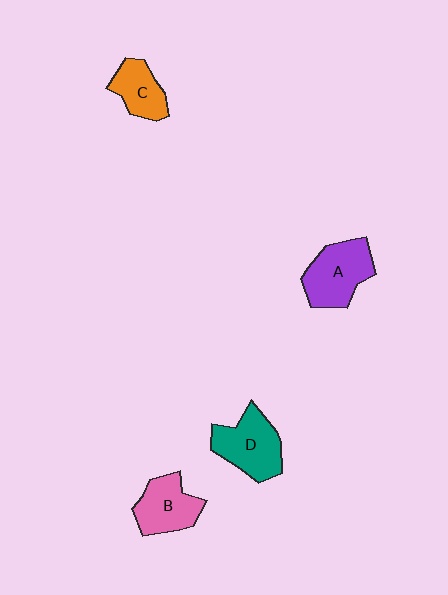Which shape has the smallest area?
Shape C (orange).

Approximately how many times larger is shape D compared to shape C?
Approximately 1.5 times.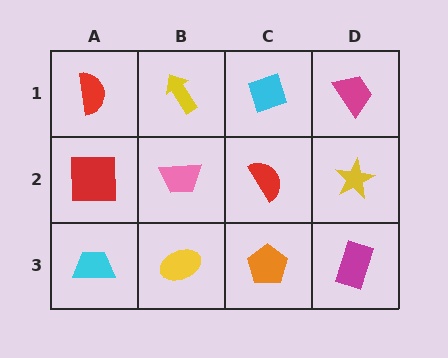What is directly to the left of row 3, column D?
An orange pentagon.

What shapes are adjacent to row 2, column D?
A magenta trapezoid (row 1, column D), a magenta rectangle (row 3, column D), a red semicircle (row 2, column C).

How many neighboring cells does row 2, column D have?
3.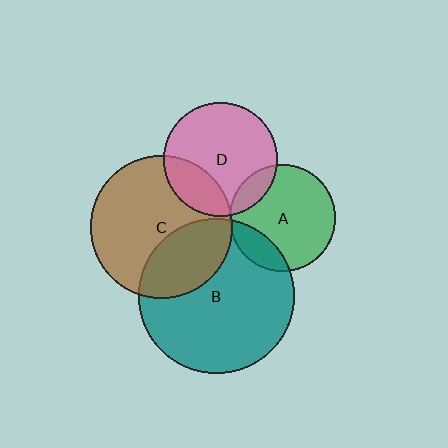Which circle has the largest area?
Circle B (teal).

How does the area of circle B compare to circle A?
Approximately 2.1 times.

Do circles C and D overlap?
Yes.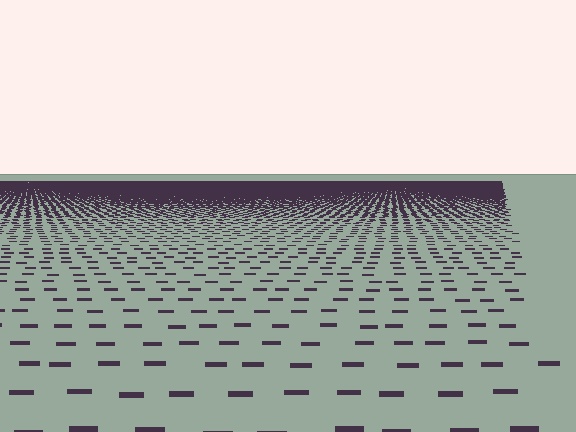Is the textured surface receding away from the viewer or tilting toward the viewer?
The surface is receding away from the viewer. Texture elements get smaller and denser toward the top.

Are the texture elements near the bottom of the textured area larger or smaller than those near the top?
Larger. Near the bottom, elements are closer to the viewer and appear at a bigger on-screen size.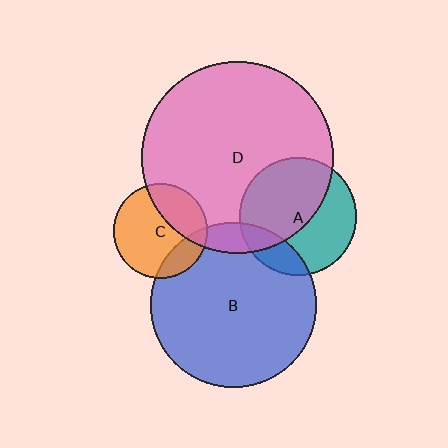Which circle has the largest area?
Circle D (pink).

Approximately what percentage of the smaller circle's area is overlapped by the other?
Approximately 30%.